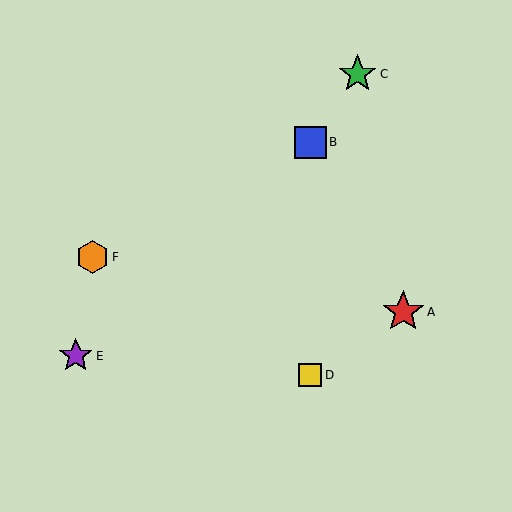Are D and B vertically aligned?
Yes, both are at x≈310.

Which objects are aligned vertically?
Objects B, D are aligned vertically.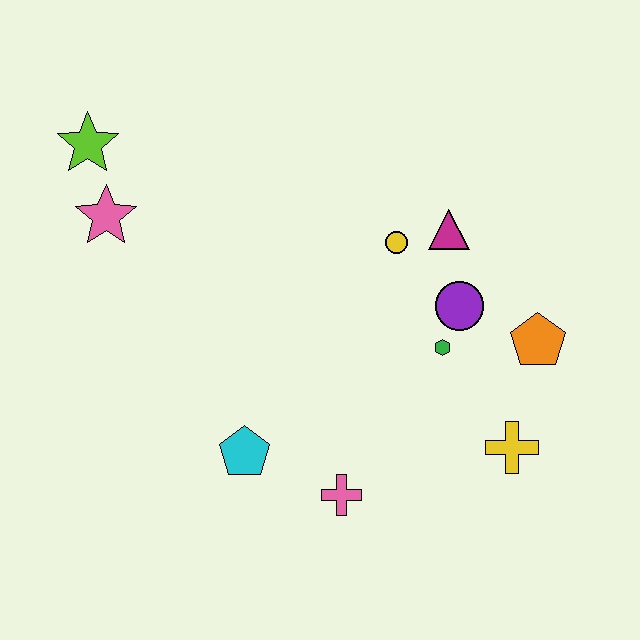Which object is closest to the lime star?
The pink star is closest to the lime star.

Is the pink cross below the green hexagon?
Yes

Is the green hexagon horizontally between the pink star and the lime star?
No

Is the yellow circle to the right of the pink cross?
Yes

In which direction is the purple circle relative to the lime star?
The purple circle is to the right of the lime star.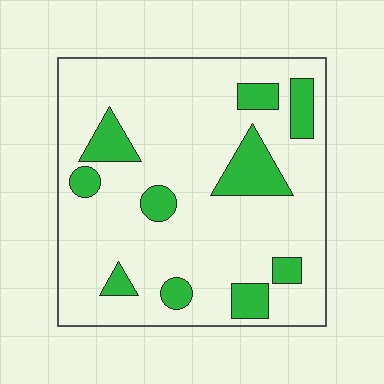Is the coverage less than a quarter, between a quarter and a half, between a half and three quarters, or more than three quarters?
Less than a quarter.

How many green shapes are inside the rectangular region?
10.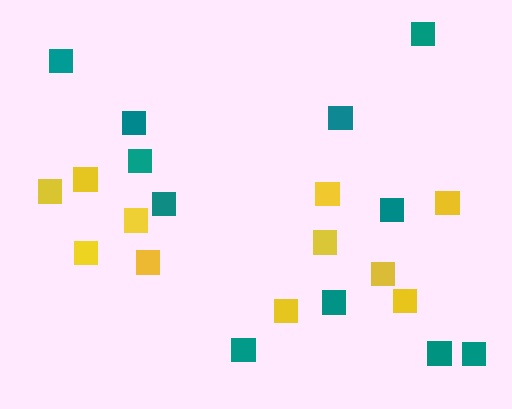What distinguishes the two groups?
There are 2 groups: one group of yellow squares (11) and one group of teal squares (11).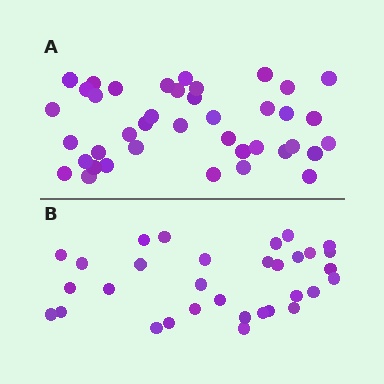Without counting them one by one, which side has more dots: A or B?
Region A (the top region) has more dots.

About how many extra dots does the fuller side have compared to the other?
Region A has roughly 8 or so more dots than region B.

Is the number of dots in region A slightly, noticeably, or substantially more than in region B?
Region A has noticeably more, but not dramatically so. The ratio is roughly 1.2 to 1.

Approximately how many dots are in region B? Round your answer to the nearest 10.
About 30 dots. (The exact count is 32, which rounds to 30.)